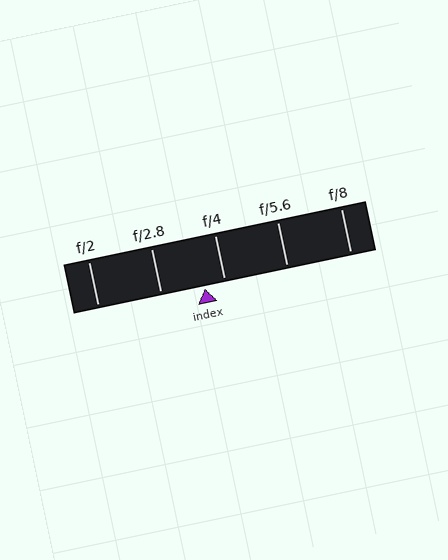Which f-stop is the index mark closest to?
The index mark is closest to f/4.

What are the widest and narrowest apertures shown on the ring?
The widest aperture shown is f/2 and the narrowest is f/8.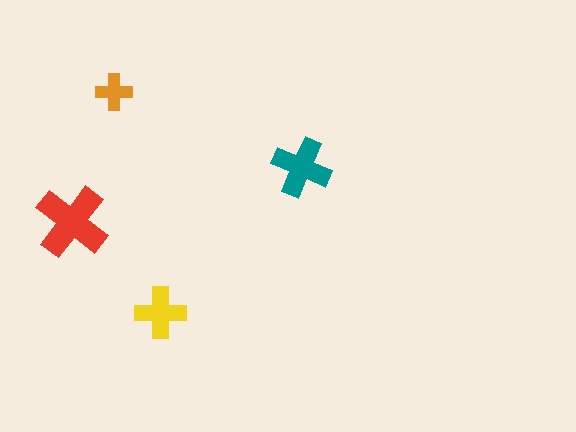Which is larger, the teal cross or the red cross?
The red one.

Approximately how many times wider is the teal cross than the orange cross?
About 1.5 times wider.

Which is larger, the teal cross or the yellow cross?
The teal one.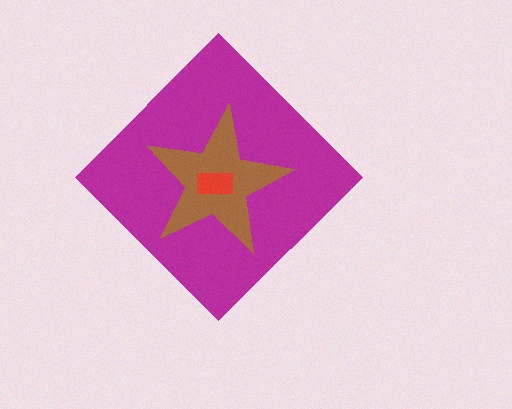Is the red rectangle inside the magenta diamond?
Yes.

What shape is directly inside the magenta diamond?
The brown star.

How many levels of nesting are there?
3.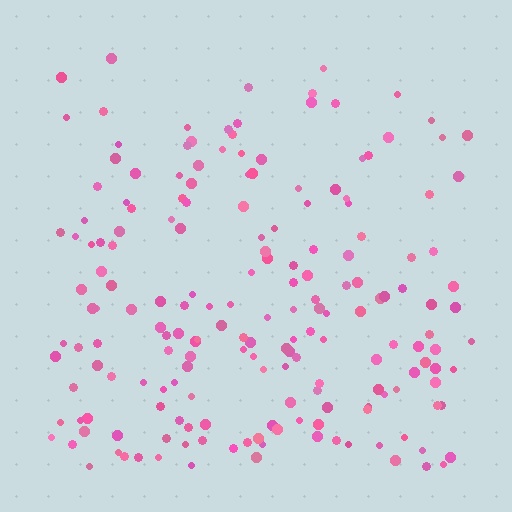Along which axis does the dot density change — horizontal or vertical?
Vertical.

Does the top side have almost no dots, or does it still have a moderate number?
Still a moderate number, just noticeably fewer than the bottom.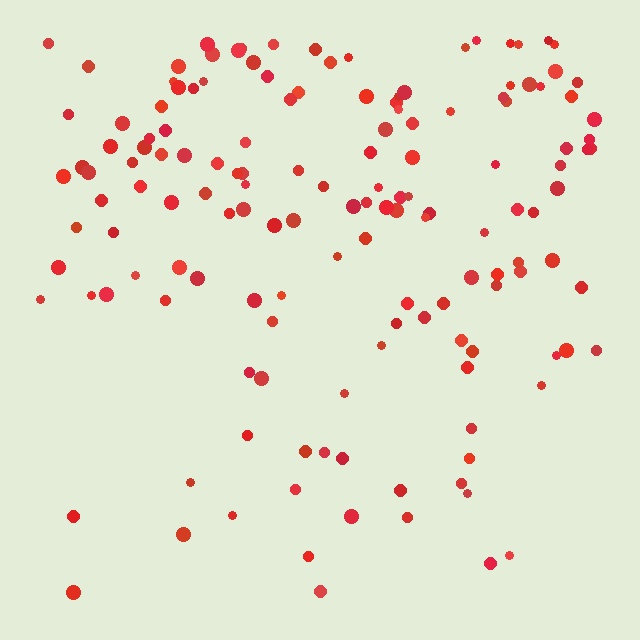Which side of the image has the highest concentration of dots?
The top.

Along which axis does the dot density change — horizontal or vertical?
Vertical.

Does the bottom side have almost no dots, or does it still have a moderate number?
Still a moderate number, just noticeably fewer than the top.